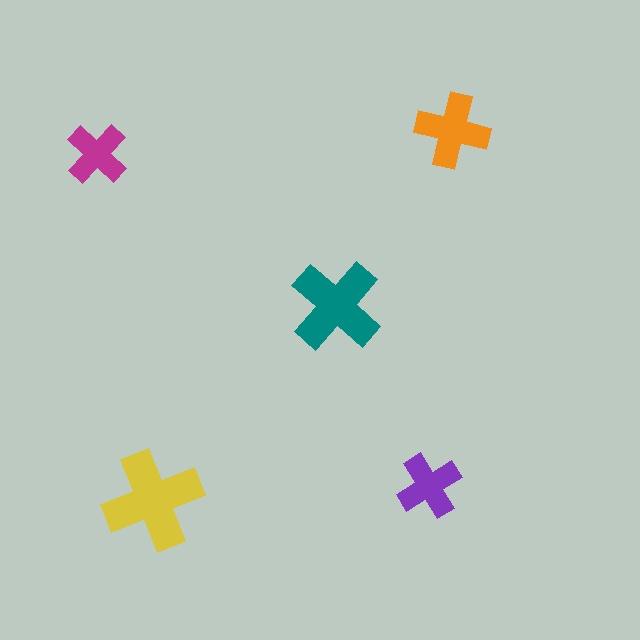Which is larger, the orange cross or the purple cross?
The orange one.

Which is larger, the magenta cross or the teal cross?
The teal one.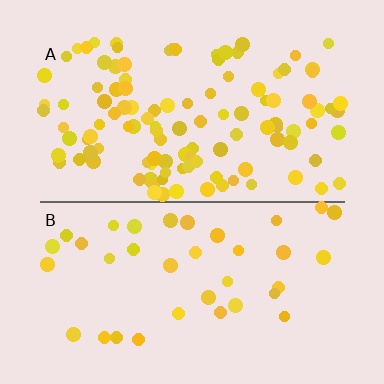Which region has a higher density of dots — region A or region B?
A (the top).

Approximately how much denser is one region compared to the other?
Approximately 3.1× — region A over region B.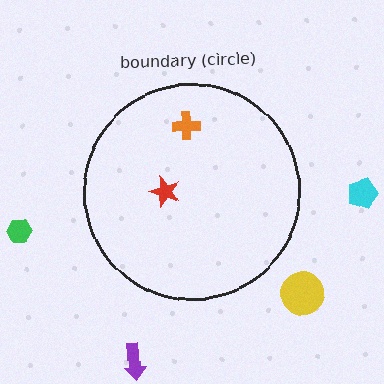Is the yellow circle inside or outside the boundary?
Outside.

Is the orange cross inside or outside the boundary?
Inside.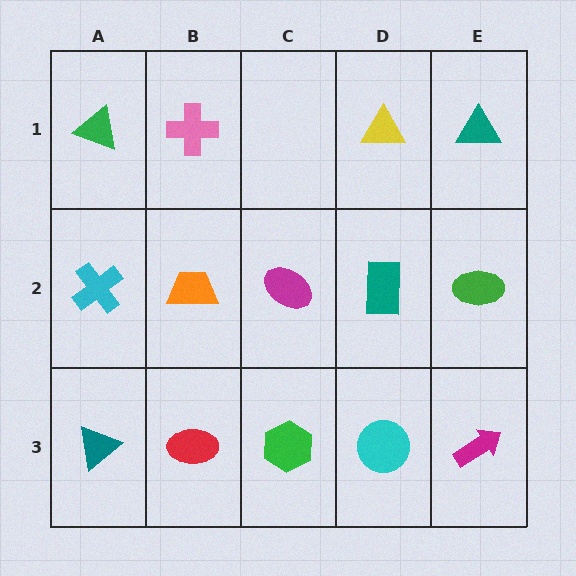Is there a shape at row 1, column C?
No, that cell is empty.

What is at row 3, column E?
A magenta arrow.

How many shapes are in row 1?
4 shapes.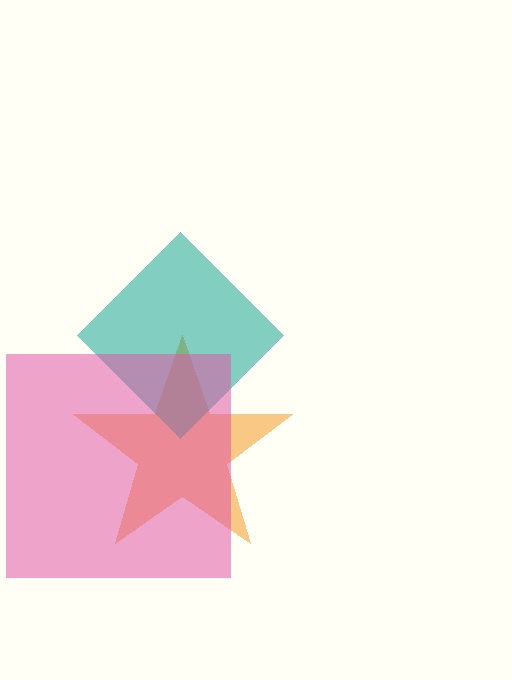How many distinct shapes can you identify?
There are 3 distinct shapes: an orange star, a teal diamond, a pink square.